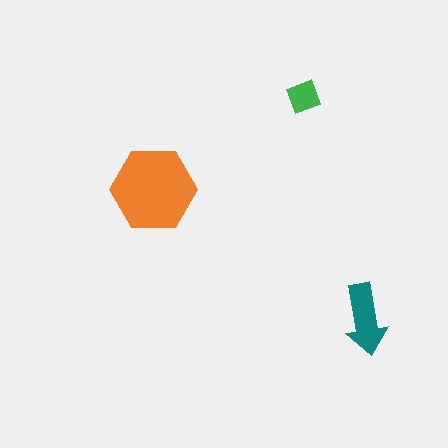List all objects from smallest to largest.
The green square, the teal arrow, the orange hexagon.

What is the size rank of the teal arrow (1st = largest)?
2nd.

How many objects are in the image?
There are 3 objects in the image.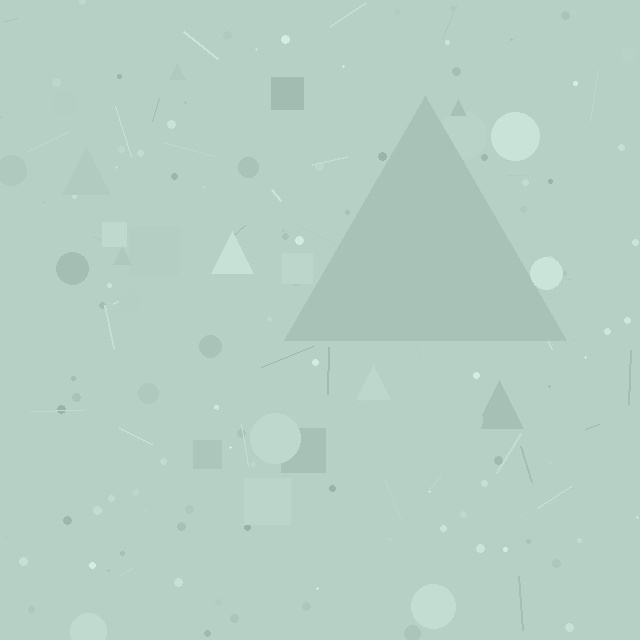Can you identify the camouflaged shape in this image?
The camouflaged shape is a triangle.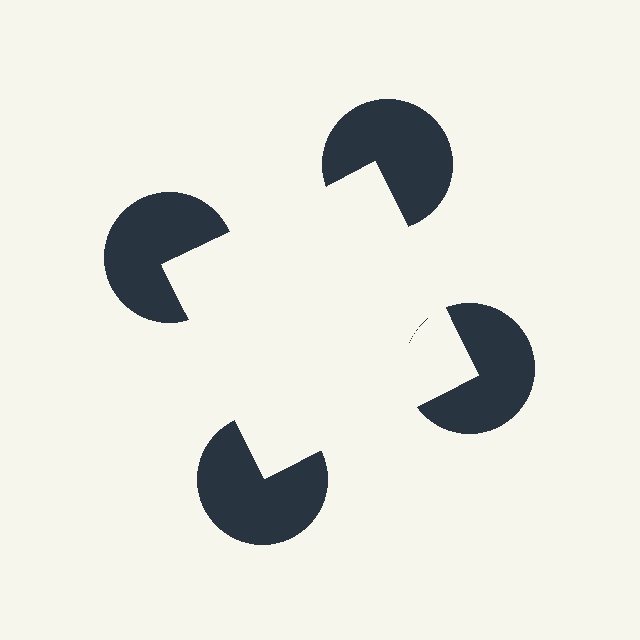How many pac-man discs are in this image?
There are 4 — one at each vertex of the illusory square.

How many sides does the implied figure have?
4 sides.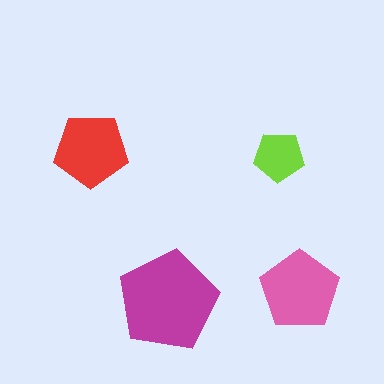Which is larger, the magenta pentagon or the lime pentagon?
The magenta one.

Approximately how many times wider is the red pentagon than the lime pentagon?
About 1.5 times wider.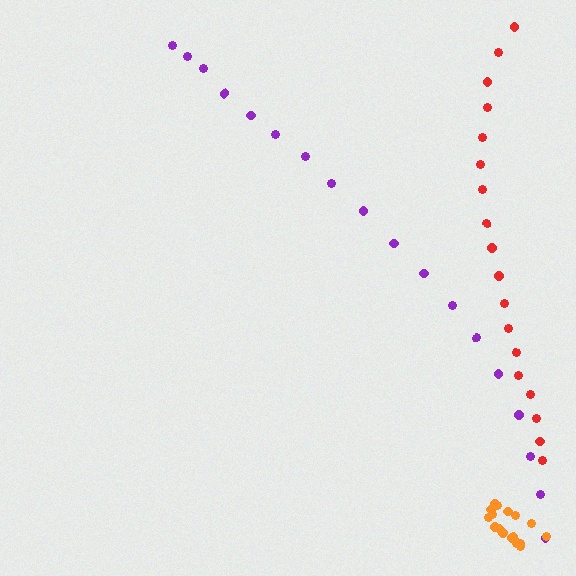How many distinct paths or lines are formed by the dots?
There are 3 distinct paths.